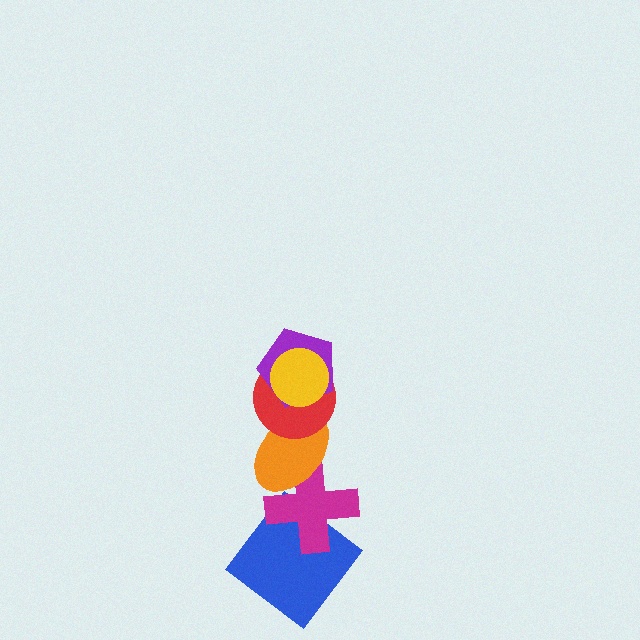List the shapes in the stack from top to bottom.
From top to bottom: the yellow circle, the purple pentagon, the red circle, the orange ellipse, the magenta cross, the blue diamond.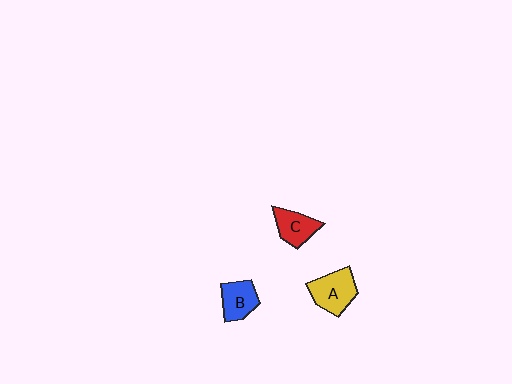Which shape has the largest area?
Shape A (yellow).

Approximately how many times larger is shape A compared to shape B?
Approximately 1.3 times.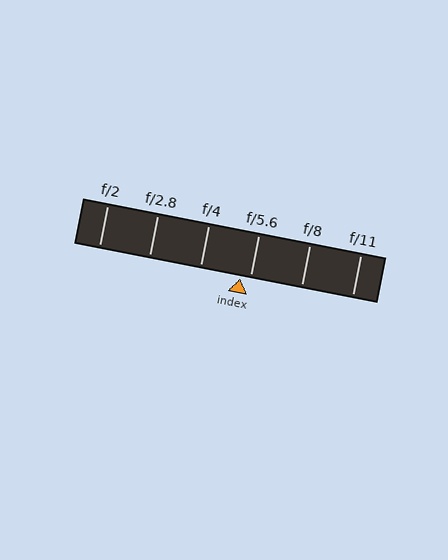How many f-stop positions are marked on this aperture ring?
There are 6 f-stop positions marked.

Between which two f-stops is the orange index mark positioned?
The index mark is between f/4 and f/5.6.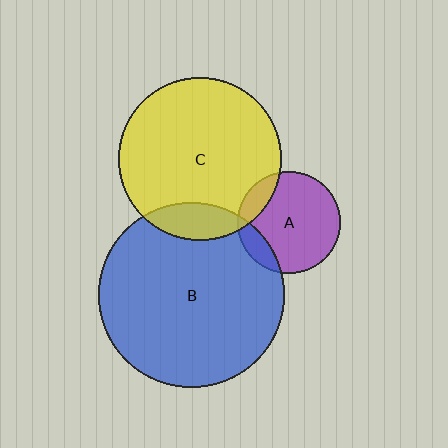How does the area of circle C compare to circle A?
Approximately 2.5 times.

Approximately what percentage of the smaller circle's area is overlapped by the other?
Approximately 15%.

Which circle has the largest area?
Circle B (blue).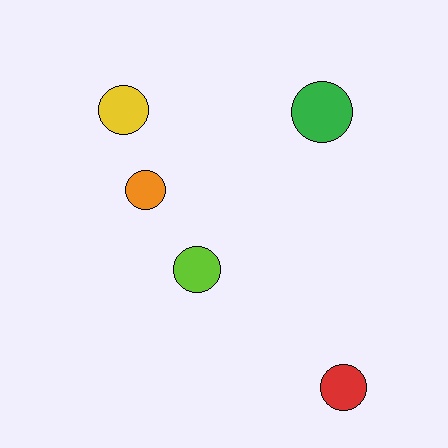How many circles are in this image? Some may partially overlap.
There are 5 circles.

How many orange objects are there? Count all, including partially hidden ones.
There is 1 orange object.